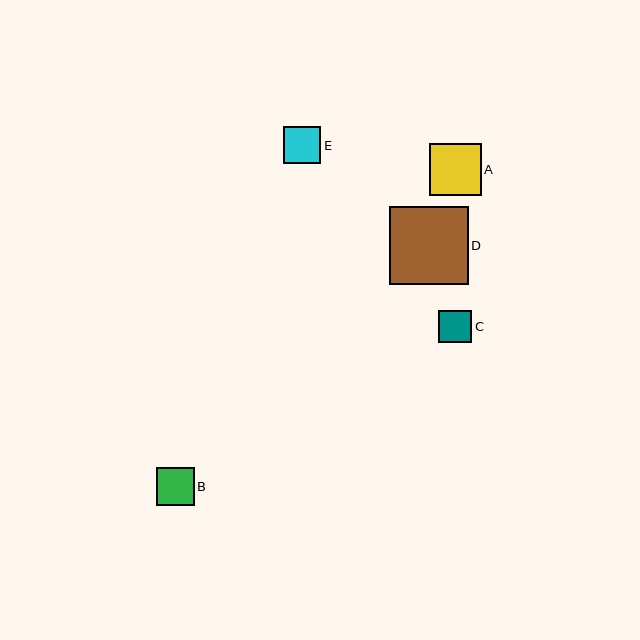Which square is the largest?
Square D is the largest with a size of approximately 79 pixels.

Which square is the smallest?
Square C is the smallest with a size of approximately 33 pixels.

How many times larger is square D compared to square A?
Square D is approximately 1.5 times the size of square A.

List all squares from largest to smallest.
From largest to smallest: D, A, B, E, C.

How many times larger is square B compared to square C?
Square B is approximately 1.2 times the size of square C.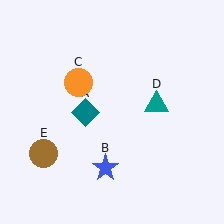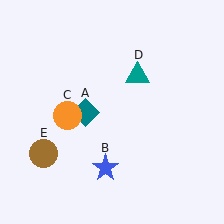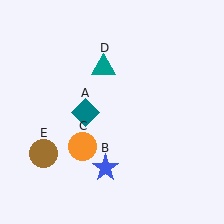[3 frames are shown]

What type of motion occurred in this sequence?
The orange circle (object C), teal triangle (object D) rotated counterclockwise around the center of the scene.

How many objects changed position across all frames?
2 objects changed position: orange circle (object C), teal triangle (object D).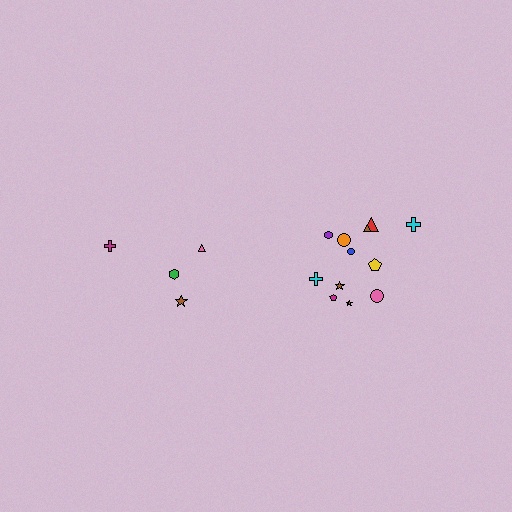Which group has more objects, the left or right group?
The right group.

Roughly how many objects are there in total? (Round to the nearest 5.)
Roughly 15 objects in total.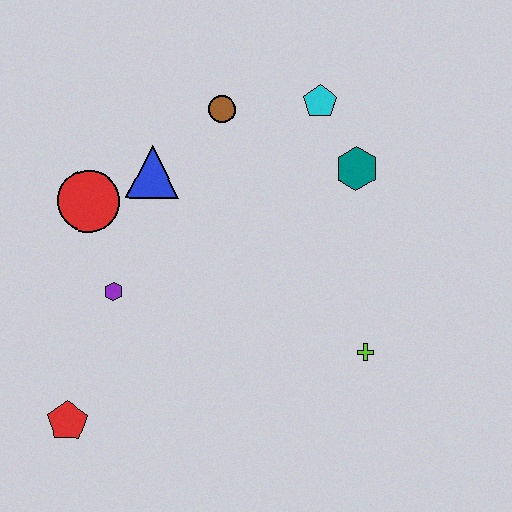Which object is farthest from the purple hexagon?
The cyan pentagon is farthest from the purple hexagon.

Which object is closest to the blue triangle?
The red circle is closest to the blue triangle.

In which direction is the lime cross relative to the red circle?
The lime cross is to the right of the red circle.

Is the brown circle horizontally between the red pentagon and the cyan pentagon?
Yes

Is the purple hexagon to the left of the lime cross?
Yes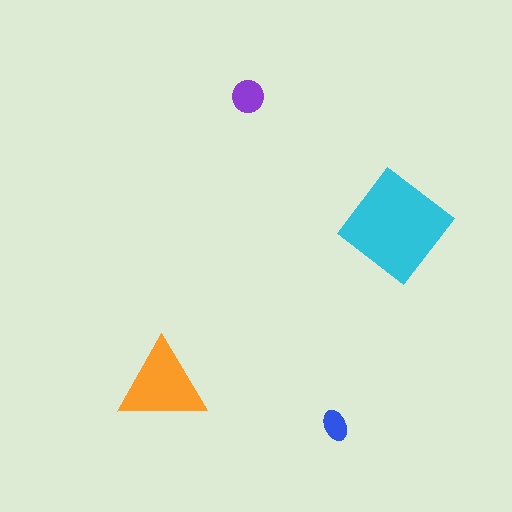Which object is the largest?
The cyan diamond.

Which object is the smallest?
The blue ellipse.